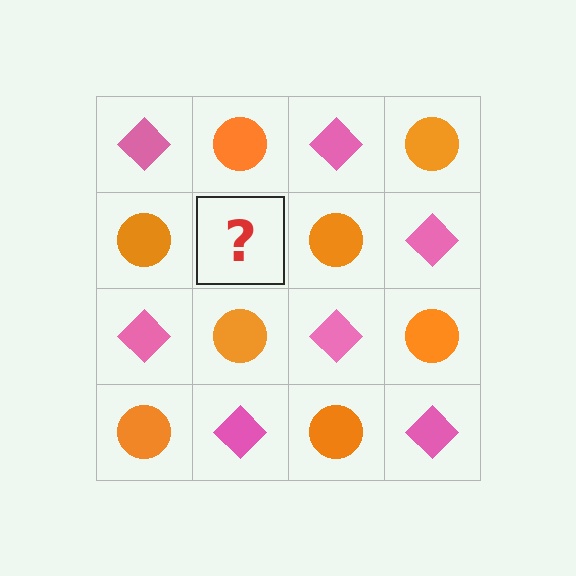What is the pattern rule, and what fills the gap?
The rule is that it alternates pink diamond and orange circle in a checkerboard pattern. The gap should be filled with a pink diamond.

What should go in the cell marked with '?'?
The missing cell should contain a pink diamond.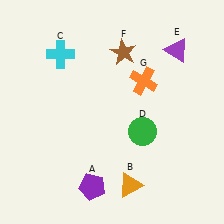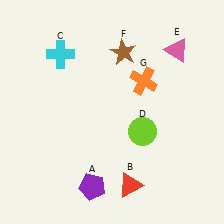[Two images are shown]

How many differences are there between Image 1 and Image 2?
There are 3 differences between the two images.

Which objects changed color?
B changed from orange to red. D changed from green to lime. E changed from purple to pink.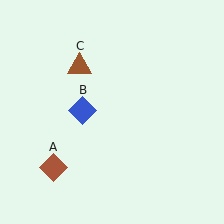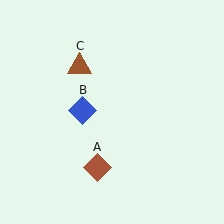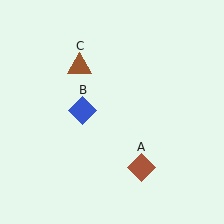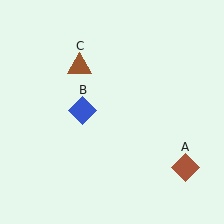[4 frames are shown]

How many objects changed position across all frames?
1 object changed position: brown diamond (object A).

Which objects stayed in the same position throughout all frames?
Blue diamond (object B) and brown triangle (object C) remained stationary.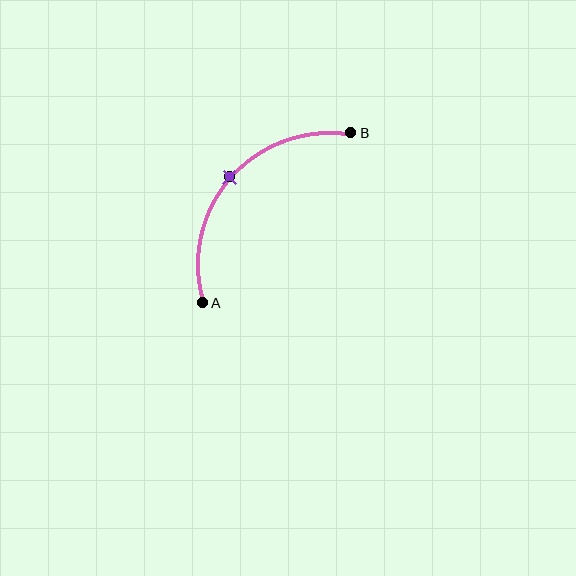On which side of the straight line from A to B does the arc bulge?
The arc bulges above and to the left of the straight line connecting A and B.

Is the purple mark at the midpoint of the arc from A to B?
Yes. The purple mark lies on the arc at equal arc-length from both A and B — it is the arc midpoint.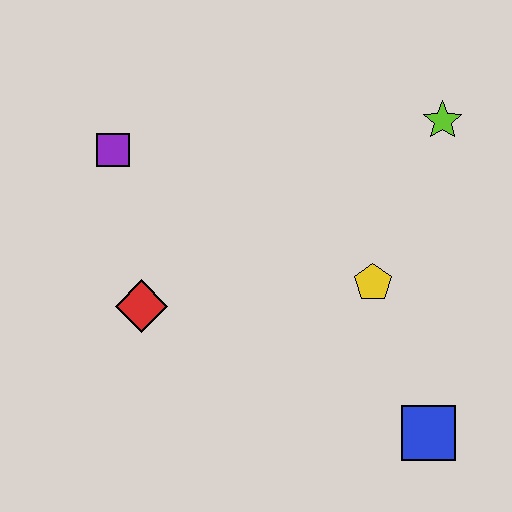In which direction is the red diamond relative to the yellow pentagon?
The red diamond is to the left of the yellow pentagon.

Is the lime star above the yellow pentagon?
Yes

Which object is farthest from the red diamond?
The lime star is farthest from the red diamond.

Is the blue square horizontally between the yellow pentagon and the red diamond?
No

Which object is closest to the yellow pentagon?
The blue square is closest to the yellow pentagon.